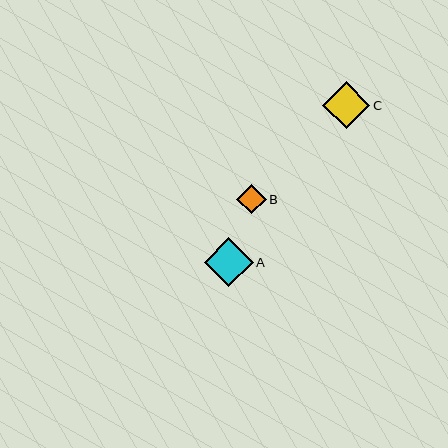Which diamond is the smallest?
Diamond B is the smallest with a size of approximately 29 pixels.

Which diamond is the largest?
Diamond A is the largest with a size of approximately 49 pixels.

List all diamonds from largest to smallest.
From largest to smallest: A, C, B.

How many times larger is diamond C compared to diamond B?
Diamond C is approximately 1.6 times the size of diamond B.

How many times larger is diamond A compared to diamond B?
Diamond A is approximately 1.7 times the size of diamond B.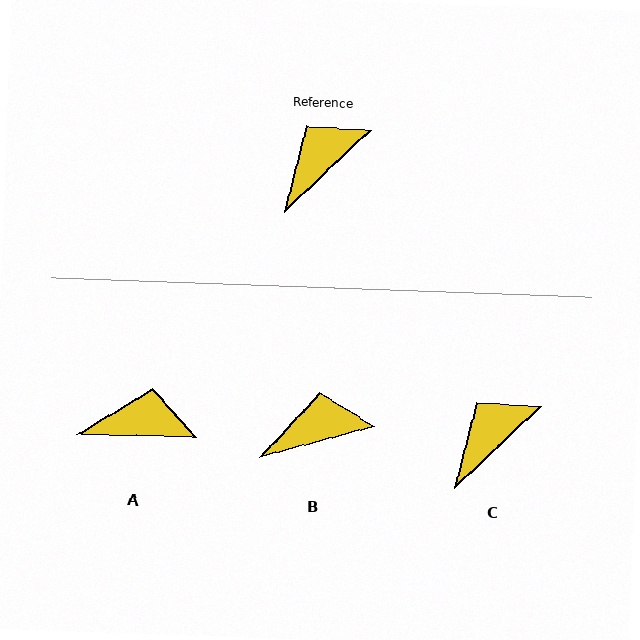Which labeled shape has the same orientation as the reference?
C.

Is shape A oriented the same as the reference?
No, it is off by about 44 degrees.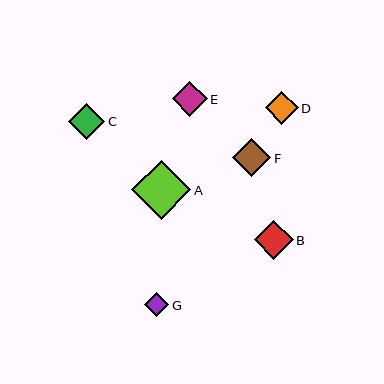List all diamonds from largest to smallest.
From largest to smallest: A, B, F, C, E, D, G.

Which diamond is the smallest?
Diamond G is the smallest with a size of approximately 24 pixels.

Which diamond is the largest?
Diamond A is the largest with a size of approximately 59 pixels.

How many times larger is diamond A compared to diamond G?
Diamond A is approximately 2.5 times the size of diamond G.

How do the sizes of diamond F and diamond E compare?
Diamond F and diamond E are approximately the same size.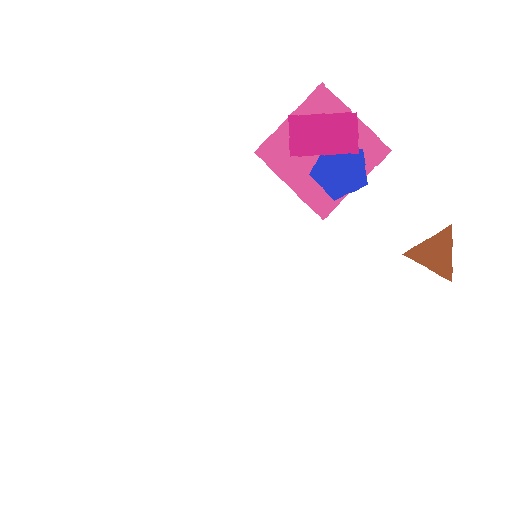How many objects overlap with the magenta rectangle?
2 objects overlap with the magenta rectangle.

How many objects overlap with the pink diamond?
2 objects overlap with the pink diamond.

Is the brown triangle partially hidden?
No, no other shape covers it.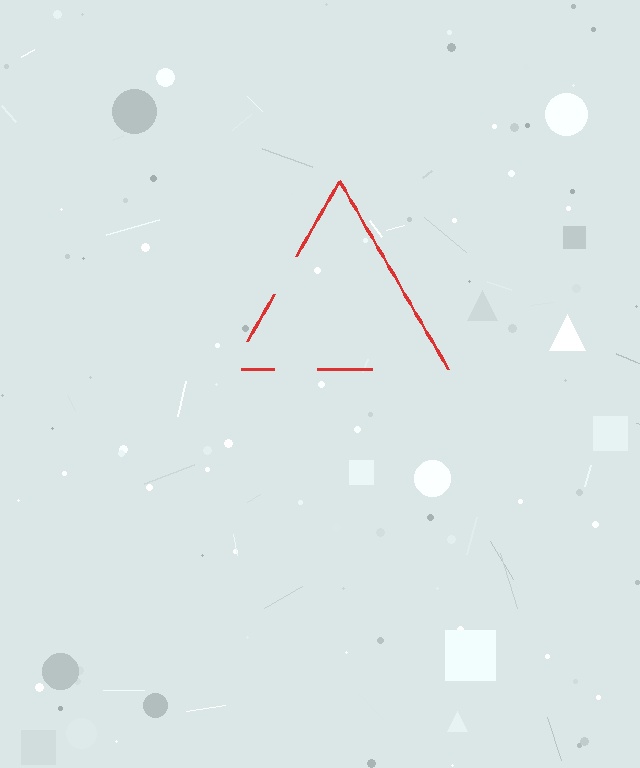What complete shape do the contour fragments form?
The contour fragments form a triangle.